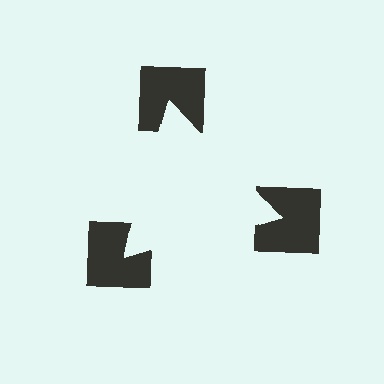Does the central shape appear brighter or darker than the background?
It typically appears slightly brighter than the background, even though no actual brightness change is drawn.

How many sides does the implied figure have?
3 sides.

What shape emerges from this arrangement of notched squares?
An illusory triangle — its edges are inferred from the aligned wedge cuts in the notched squares, not physically drawn.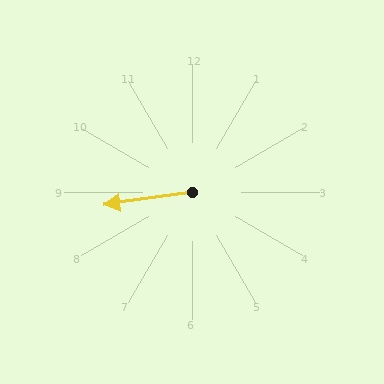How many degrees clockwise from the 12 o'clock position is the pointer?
Approximately 262 degrees.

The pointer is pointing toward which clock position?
Roughly 9 o'clock.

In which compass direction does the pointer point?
West.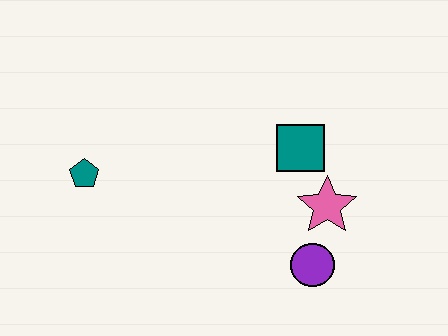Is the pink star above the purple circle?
Yes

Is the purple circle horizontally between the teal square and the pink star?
Yes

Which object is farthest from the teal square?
The teal pentagon is farthest from the teal square.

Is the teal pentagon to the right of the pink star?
No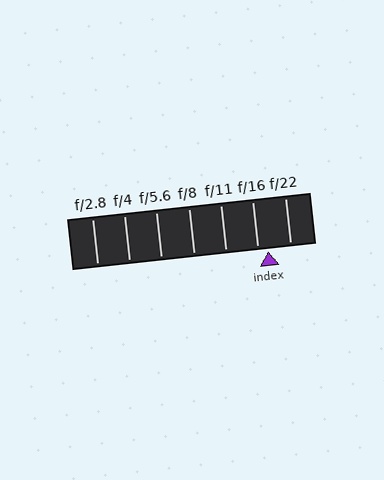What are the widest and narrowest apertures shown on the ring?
The widest aperture shown is f/2.8 and the narrowest is f/22.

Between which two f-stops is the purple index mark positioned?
The index mark is between f/16 and f/22.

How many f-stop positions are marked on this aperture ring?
There are 7 f-stop positions marked.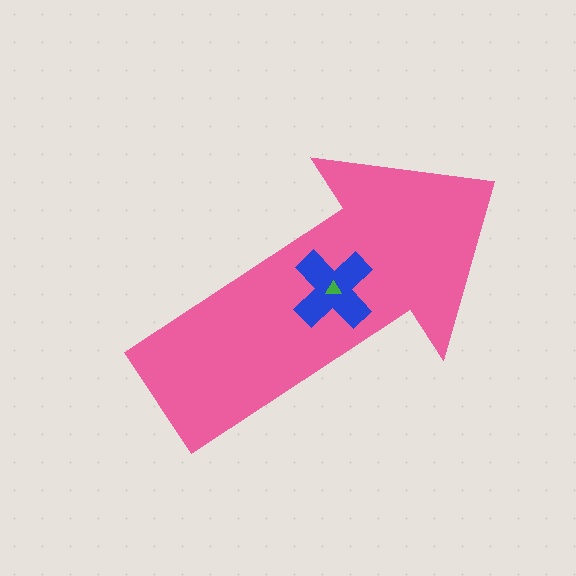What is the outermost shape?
The pink arrow.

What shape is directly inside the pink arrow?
The blue cross.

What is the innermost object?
The green triangle.